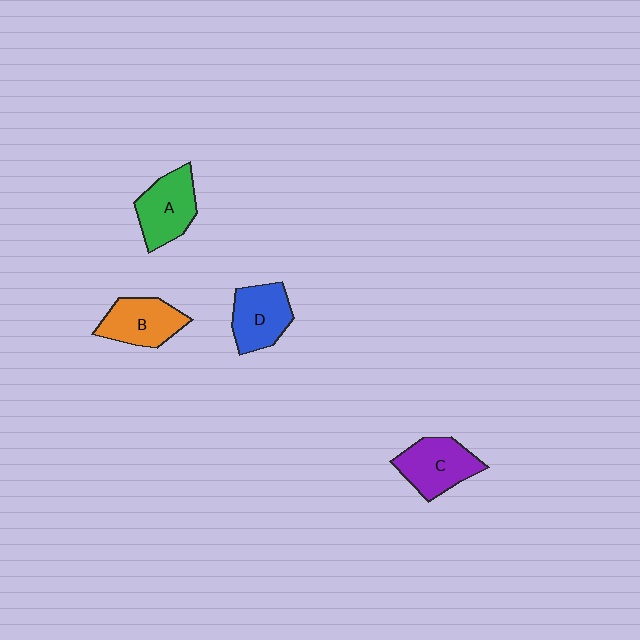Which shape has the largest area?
Shape C (purple).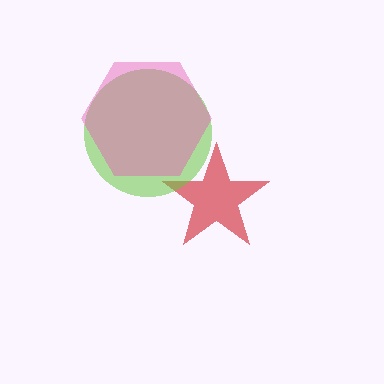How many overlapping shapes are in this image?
There are 3 overlapping shapes in the image.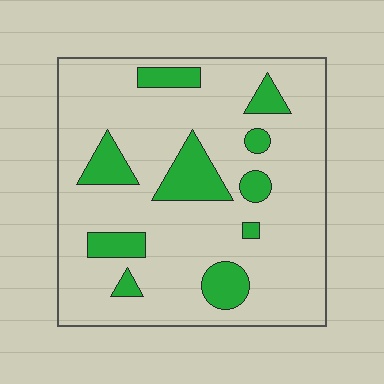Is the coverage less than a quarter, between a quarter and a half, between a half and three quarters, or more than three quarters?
Less than a quarter.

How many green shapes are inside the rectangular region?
10.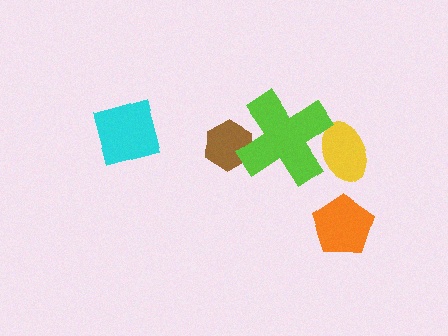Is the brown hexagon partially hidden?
Yes, it is partially covered by another shape.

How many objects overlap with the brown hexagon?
1 object overlaps with the brown hexagon.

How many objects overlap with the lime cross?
2 objects overlap with the lime cross.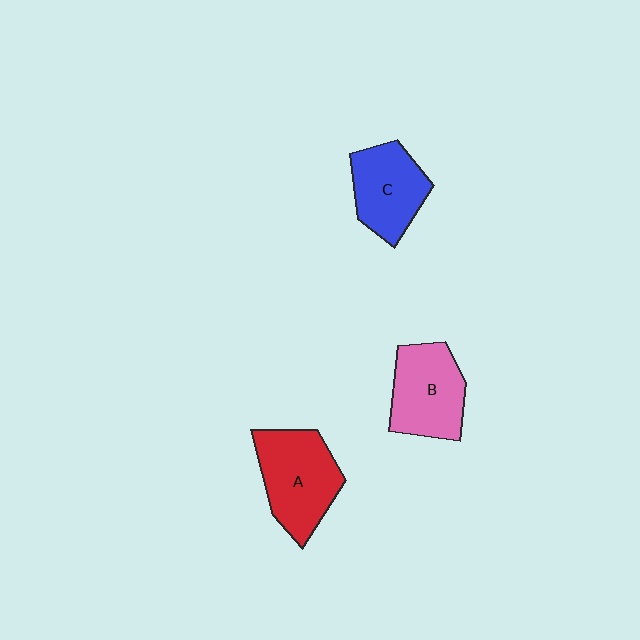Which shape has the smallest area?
Shape C (blue).